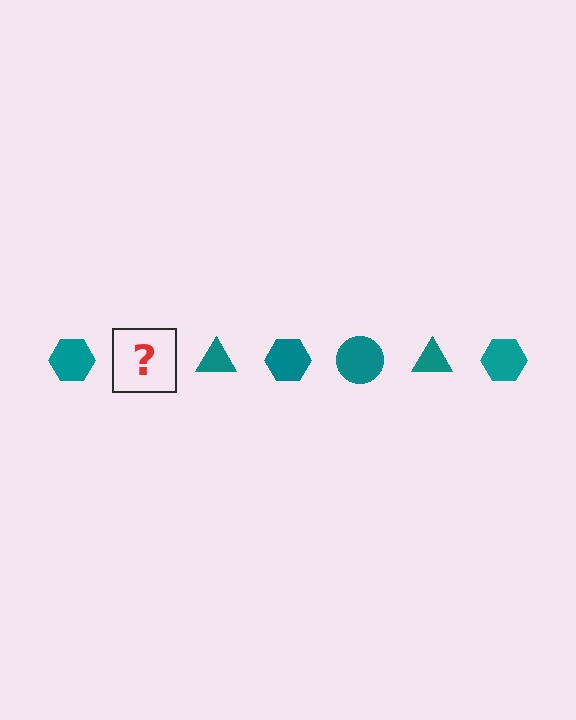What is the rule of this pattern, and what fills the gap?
The rule is that the pattern cycles through hexagon, circle, triangle shapes in teal. The gap should be filled with a teal circle.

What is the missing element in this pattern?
The missing element is a teal circle.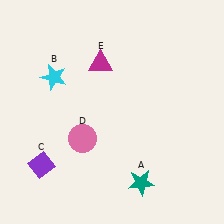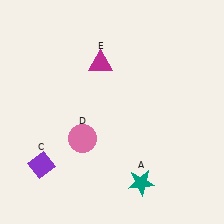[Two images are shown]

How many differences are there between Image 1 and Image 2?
There is 1 difference between the two images.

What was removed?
The cyan star (B) was removed in Image 2.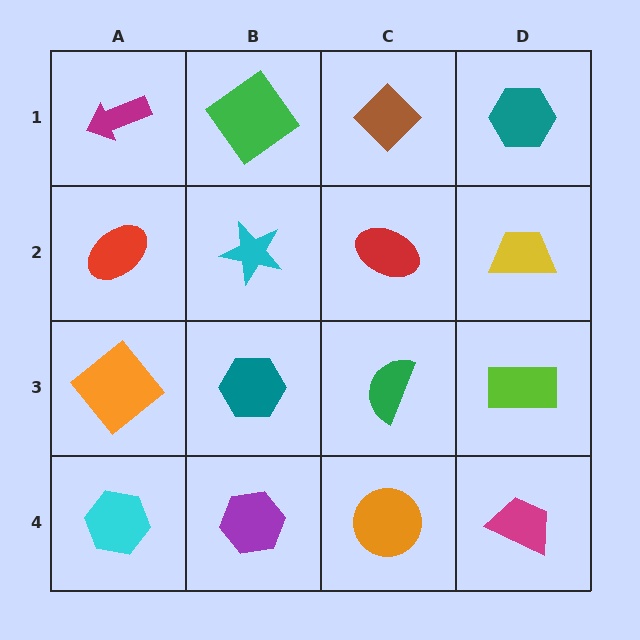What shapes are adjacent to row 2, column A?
A magenta arrow (row 1, column A), an orange diamond (row 3, column A), a cyan star (row 2, column B).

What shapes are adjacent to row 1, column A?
A red ellipse (row 2, column A), a green diamond (row 1, column B).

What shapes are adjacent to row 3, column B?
A cyan star (row 2, column B), a purple hexagon (row 4, column B), an orange diamond (row 3, column A), a green semicircle (row 3, column C).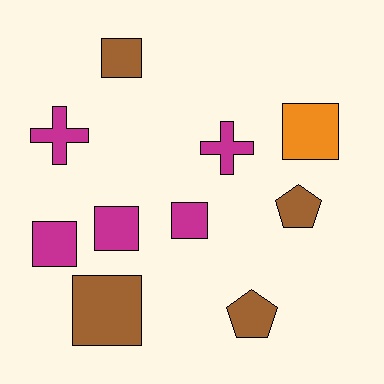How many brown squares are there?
There are 2 brown squares.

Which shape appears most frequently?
Square, with 6 objects.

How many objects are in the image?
There are 10 objects.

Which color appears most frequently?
Magenta, with 5 objects.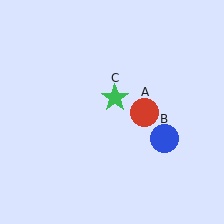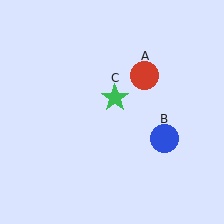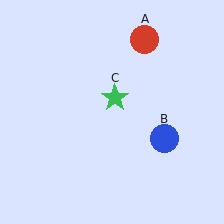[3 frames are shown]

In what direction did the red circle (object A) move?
The red circle (object A) moved up.